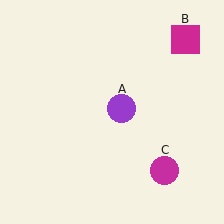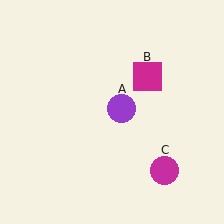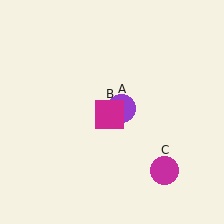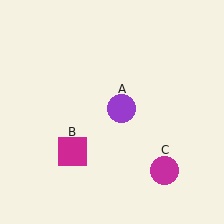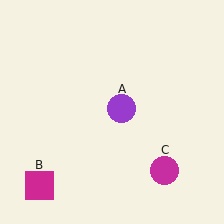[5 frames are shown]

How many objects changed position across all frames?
1 object changed position: magenta square (object B).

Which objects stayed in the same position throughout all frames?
Purple circle (object A) and magenta circle (object C) remained stationary.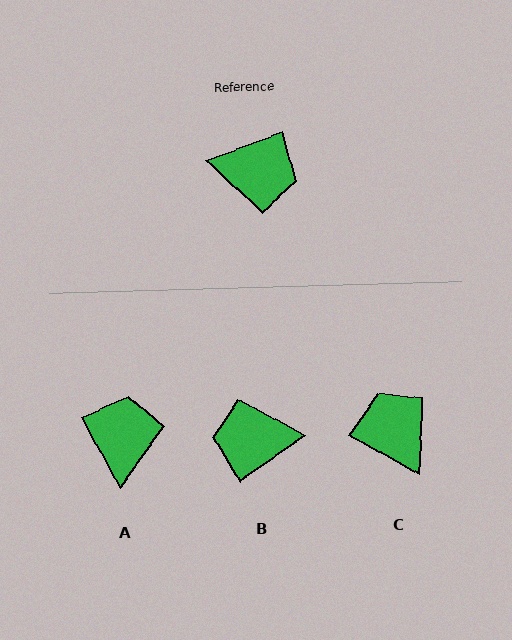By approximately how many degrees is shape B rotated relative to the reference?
Approximately 165 degrees clockwise.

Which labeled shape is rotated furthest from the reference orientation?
B, about 165 degrees away.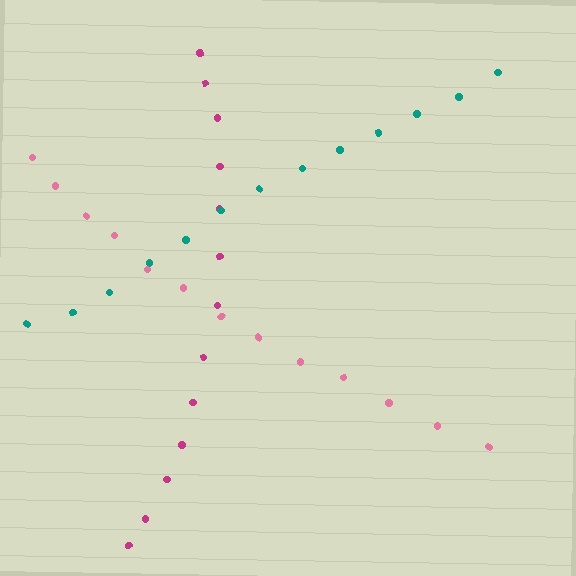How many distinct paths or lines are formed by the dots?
There are 3 distinct paths.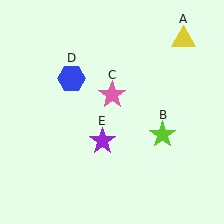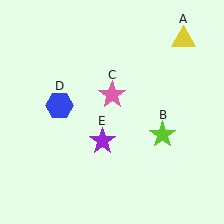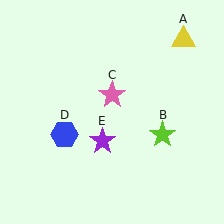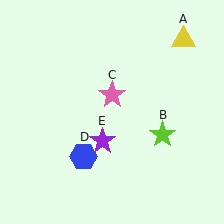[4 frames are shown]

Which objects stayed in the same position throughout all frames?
Yellow triangle (object A) and lime star (object B) and pink star (object C) and purple star (object E) remained stationary.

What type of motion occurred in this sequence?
The blue hexagon (object D) rotated counterclockwise around the center of the scene.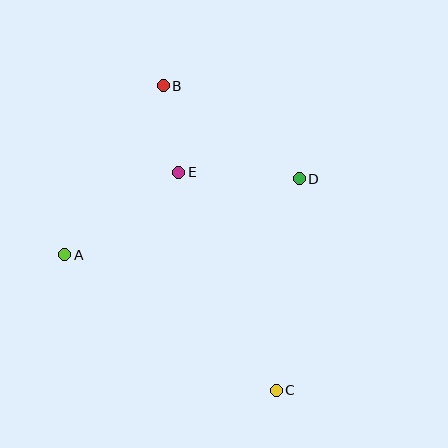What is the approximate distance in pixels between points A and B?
The distance between A and B is approximately 195 pixels.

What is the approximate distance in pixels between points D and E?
The distance between D and E is approximately 121 pixels.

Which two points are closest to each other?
Points B and E are closest to each other.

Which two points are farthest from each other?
Points B and C are farthest from each other.